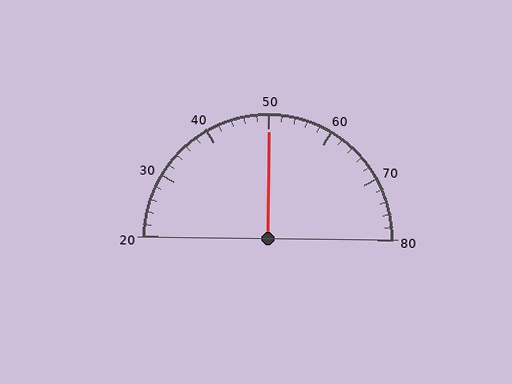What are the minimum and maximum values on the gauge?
The gauge ranges from 20 to 80.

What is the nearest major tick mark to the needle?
The nearest major tick mark is 50.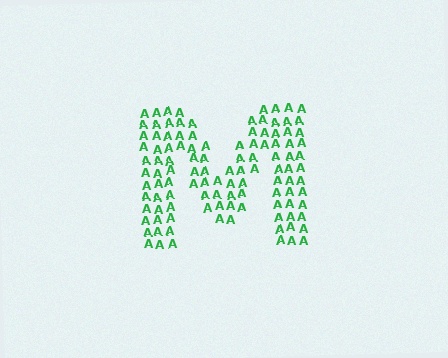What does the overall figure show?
The overall figure shows the letter M.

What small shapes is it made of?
It is made of small letter A's.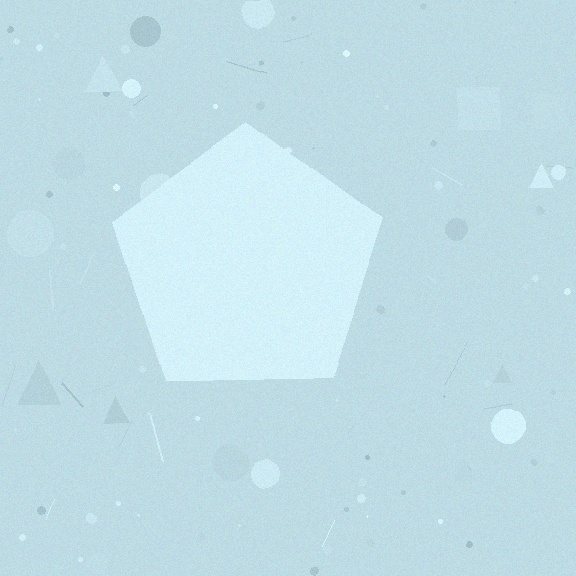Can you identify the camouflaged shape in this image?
The camouflaged shape is a pentagon.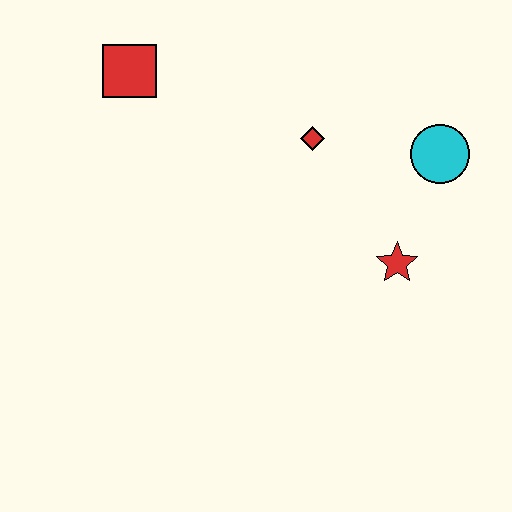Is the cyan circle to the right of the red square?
Yes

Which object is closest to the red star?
The cyan circle is closest to the red star.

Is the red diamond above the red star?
Yes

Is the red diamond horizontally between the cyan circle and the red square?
Yes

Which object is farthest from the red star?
The red square is farthest from the red star.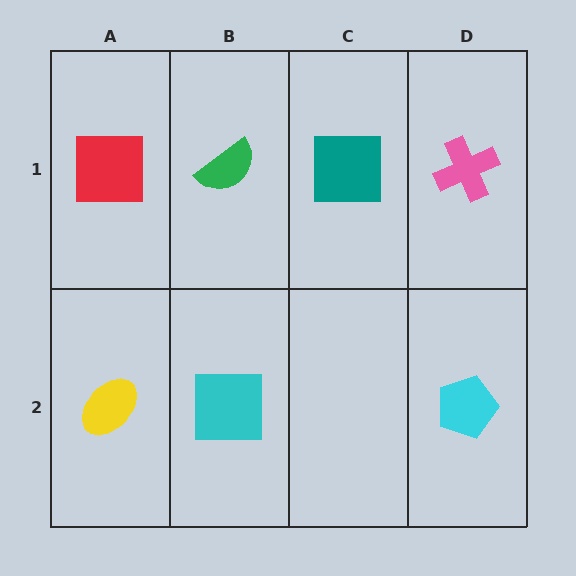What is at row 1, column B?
A green semicircle.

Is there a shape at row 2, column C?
No, that cell is empty.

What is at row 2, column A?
A yellow ellipse.